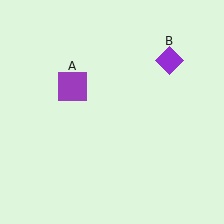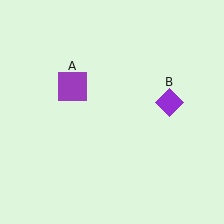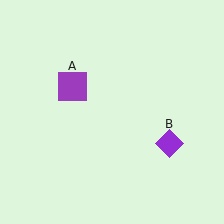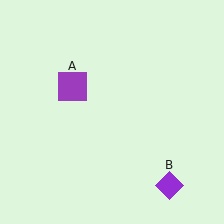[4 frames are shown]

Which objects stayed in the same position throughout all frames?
Purple square (object A) remained stationary.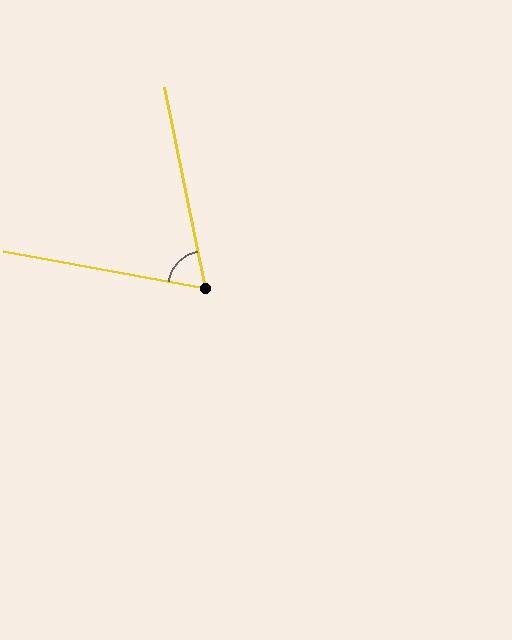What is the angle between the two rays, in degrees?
Approximately 68 degrees.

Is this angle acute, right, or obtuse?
It is acute.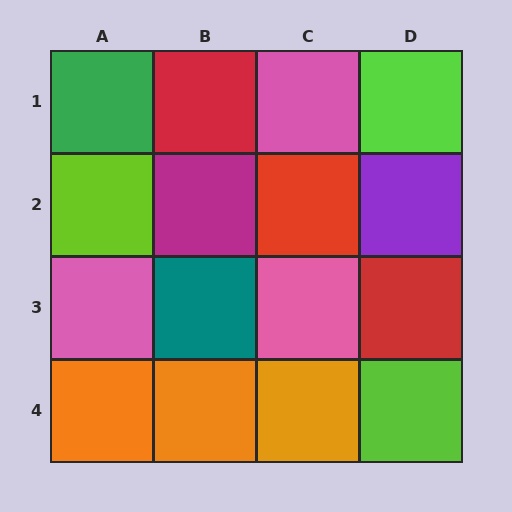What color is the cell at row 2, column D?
Purple.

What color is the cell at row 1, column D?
Lime.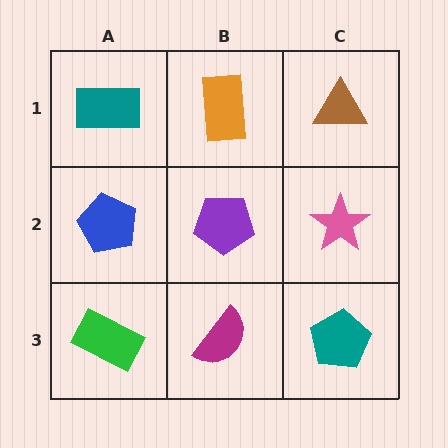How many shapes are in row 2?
3 shapes.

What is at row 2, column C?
A pink star.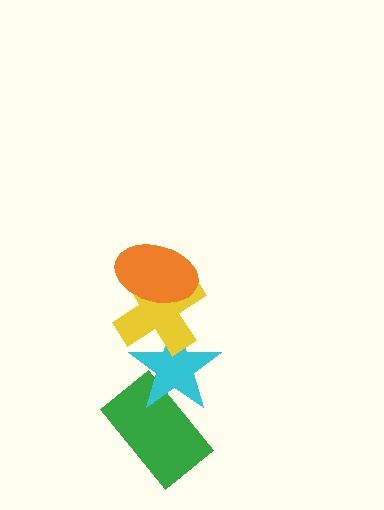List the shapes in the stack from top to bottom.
From top to bottom: the orange ellipse, the yellow cross, the cyan star, the green rectangle.